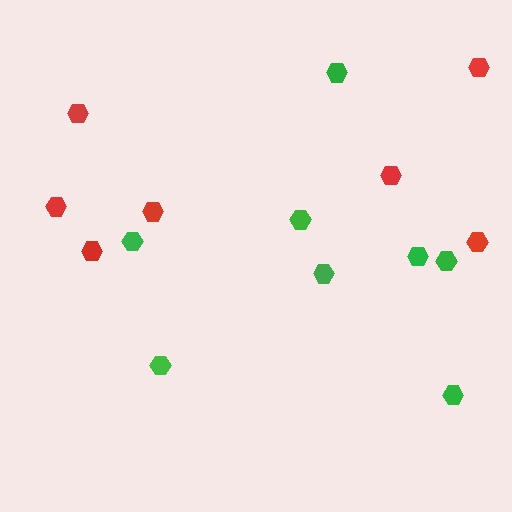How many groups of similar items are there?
There are 2 groups: one group of green hexagons (8) and one group of red hexagons (7).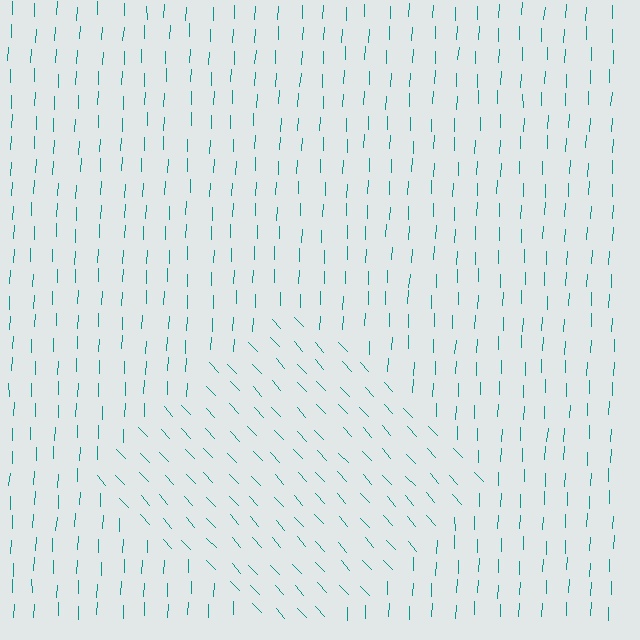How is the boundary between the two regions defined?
The boundary is defined purely by a change in line orientation (approximately 45 degrees difference). All lines are the same color and thickness.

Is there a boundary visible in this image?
Yes, there is a texture boundary formed by a change in line orientation.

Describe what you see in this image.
The image is filled with small teal line segments. A diamond region in the image has lines oriented differently from the surrounding lines, creating a visible texture boundary.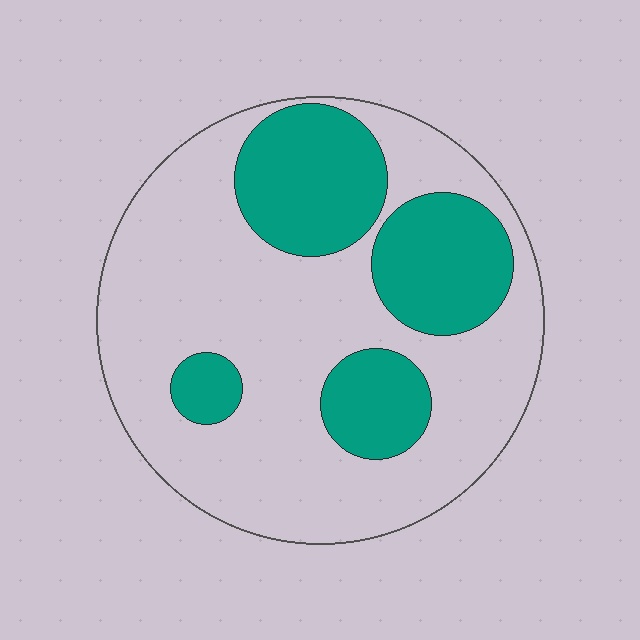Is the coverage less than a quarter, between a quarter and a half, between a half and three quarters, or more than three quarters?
Between a quarter and a half.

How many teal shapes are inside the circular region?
4.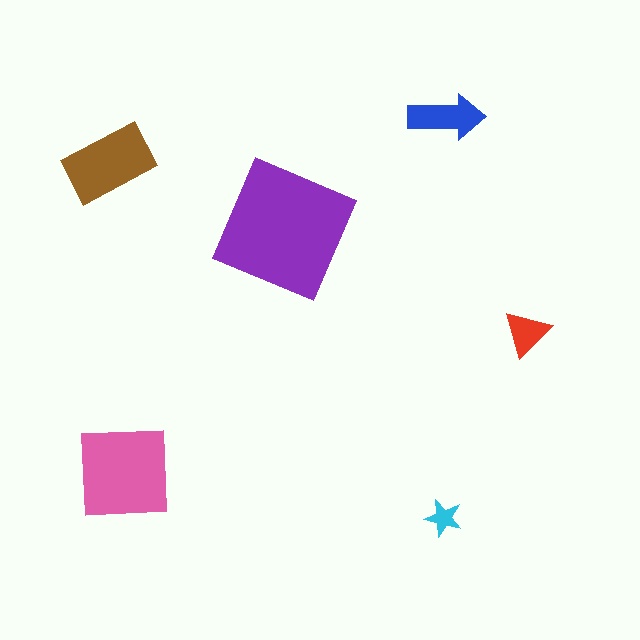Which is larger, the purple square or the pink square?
The purple square.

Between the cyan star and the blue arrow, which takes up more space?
The blue arrow.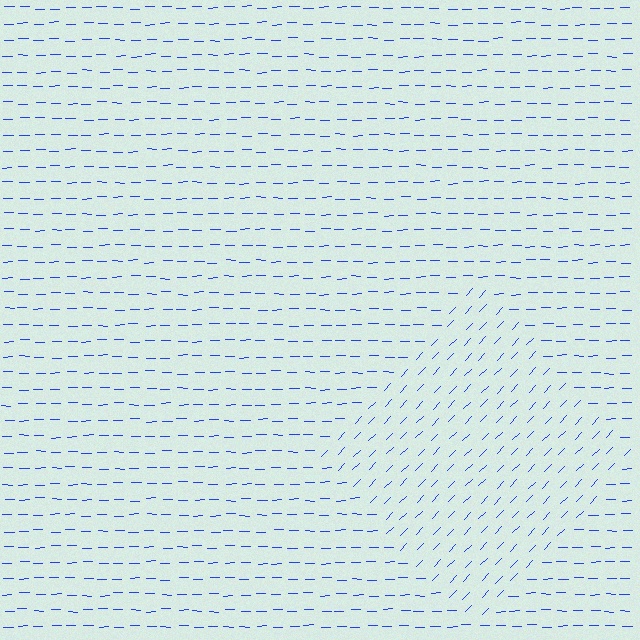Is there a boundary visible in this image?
Yes, there is a texture boundary formed by a change in line orientation.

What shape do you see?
I see a diamond.